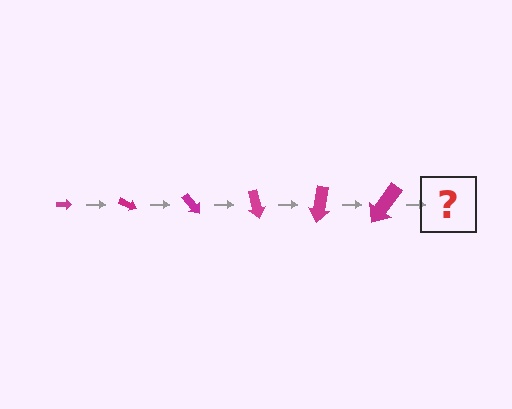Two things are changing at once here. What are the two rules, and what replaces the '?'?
The two rules are that the arrow grows larger each step and it rotates 25 degrees each step. The '?' should be an arrow, larger than the previous one and rotated 150 degrees from the start.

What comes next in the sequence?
The next element should be an arrow, larger than the previous one and rotated 150 degrees from the start.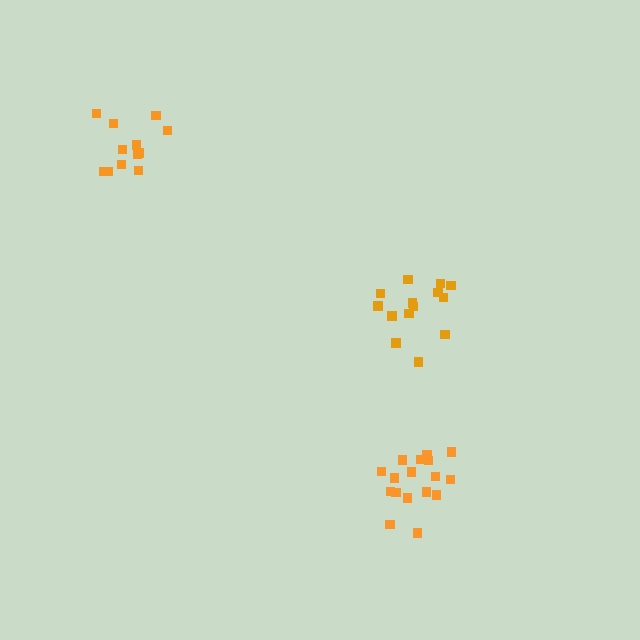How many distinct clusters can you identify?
There are 3 distinct clusters.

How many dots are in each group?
Group 1: 17 dots, Group 2: 12 dots, Group 3: 14 dots (43 total).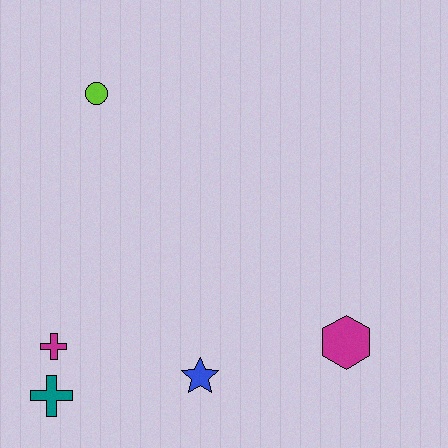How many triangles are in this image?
There are no triangles.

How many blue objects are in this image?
There is 1 blue object.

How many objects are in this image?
There are 5 objects.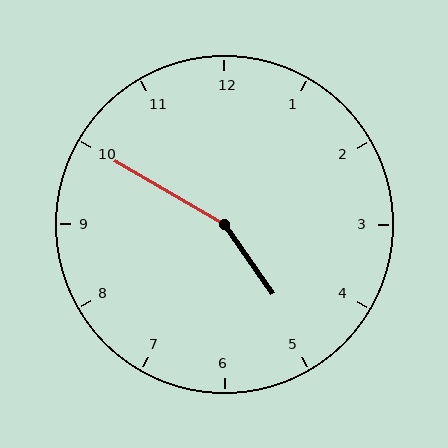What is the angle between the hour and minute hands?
Approximately 155 degrees.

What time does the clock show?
4:50.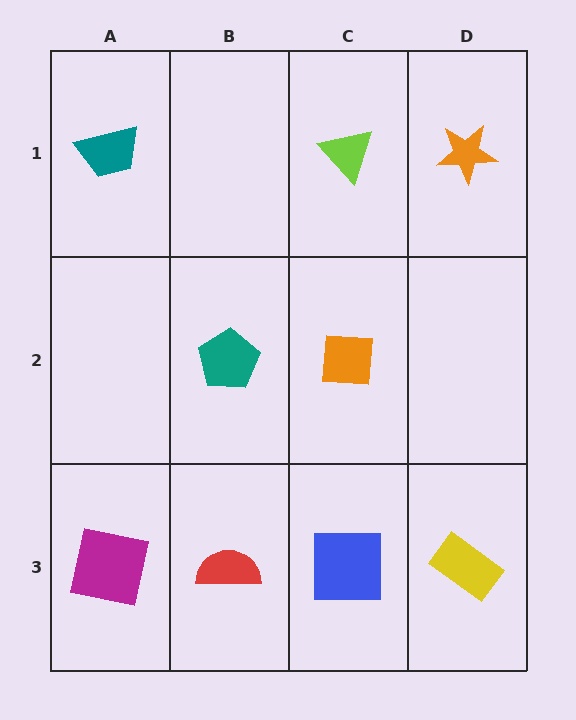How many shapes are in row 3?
4 shapes.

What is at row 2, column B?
A teal pentagon.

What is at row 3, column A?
A magenta square.